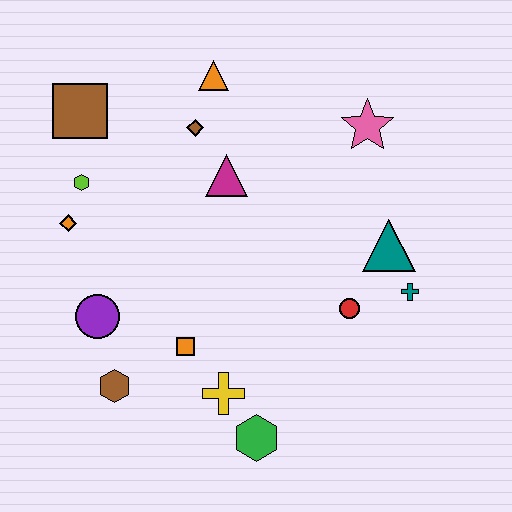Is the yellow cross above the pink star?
No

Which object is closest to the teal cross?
The teal triangle is closest to the teal cross.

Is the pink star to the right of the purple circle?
Yes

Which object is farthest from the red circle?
The brown square is farthest from the red circle.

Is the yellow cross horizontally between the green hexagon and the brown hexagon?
Yes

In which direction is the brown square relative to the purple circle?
The brown square is above the purple circle.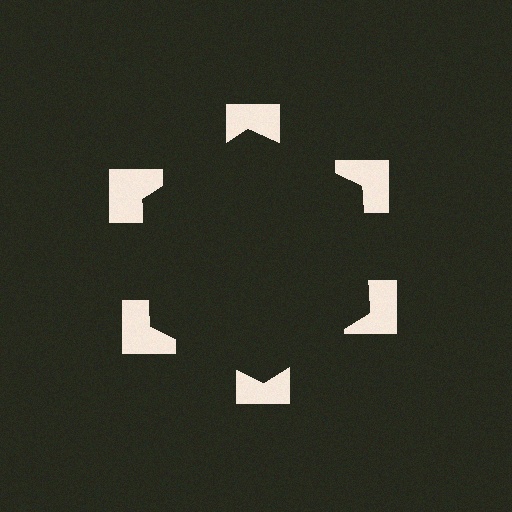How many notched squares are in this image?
There are 6 — one at each vertex of the illusory hexagon.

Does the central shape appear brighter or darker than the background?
It typically appears slightly darker than the background, even though no actual brightness change is drawn.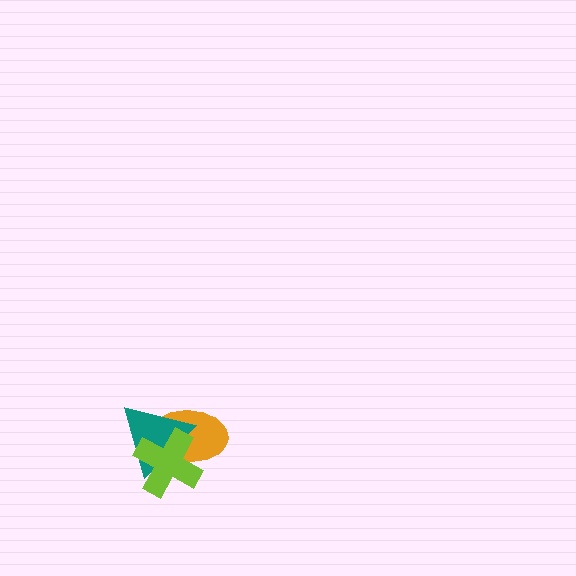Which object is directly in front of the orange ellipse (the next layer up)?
The teal triangle is directly in front of the orange ellipse.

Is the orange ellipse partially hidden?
Yes, it is partially covered by another shape.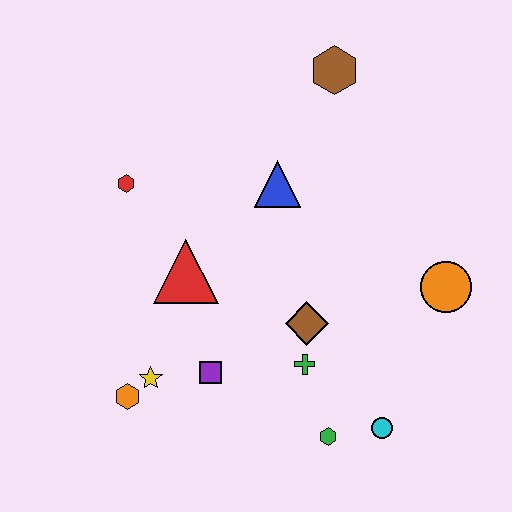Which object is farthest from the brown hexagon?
The orange hexagon is farthest from the brown hexagon.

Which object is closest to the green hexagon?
The cyan circle is closest to the green hexagon.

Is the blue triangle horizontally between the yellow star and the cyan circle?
Yes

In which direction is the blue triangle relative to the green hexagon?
The blue triangle is above the green hexagon.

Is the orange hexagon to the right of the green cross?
No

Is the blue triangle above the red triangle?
Yes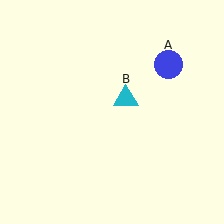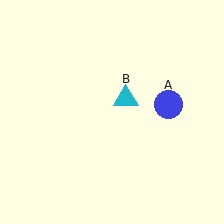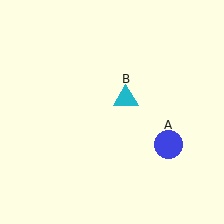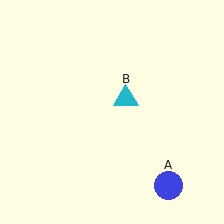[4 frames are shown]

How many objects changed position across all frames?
1 object changed position: blue circle (object A).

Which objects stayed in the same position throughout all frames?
Cyan triangle (object B) remained stationary.